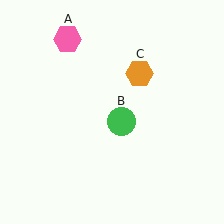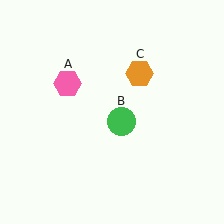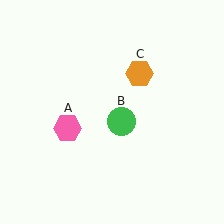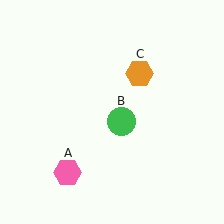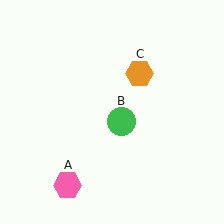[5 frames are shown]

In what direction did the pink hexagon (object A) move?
The pink hexagon (object A) moved down.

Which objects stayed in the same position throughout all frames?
Green circle (object B) and orange hexagon (object C) remained stationary.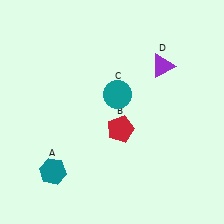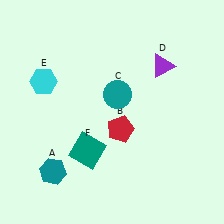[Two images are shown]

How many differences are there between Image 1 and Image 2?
There are 2 differences between the two images.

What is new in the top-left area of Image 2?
A cyan hexagon (E) was added in the top-left area of Image 2.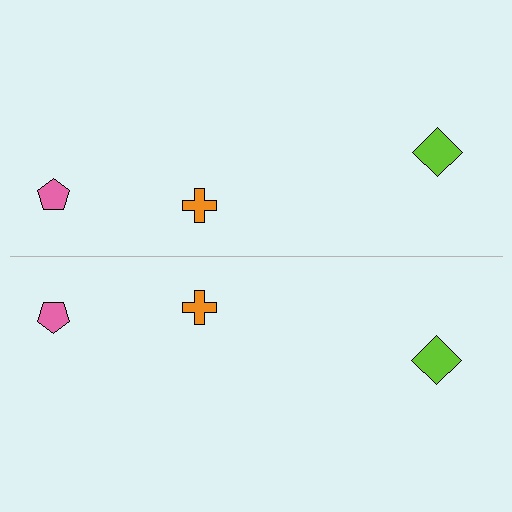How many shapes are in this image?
There are 6 shapes in this image.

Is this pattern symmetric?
Yes, this pattern has bilateral (reflection) symmetry.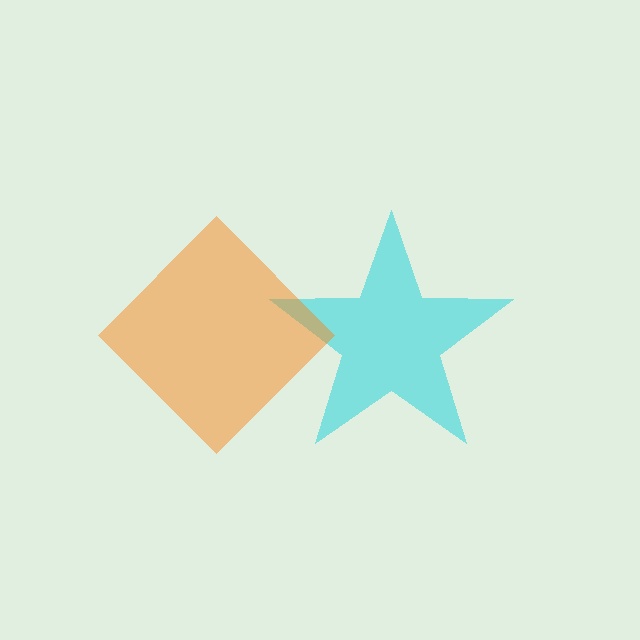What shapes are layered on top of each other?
The layered shapes are: a cyan star, an orange diamond.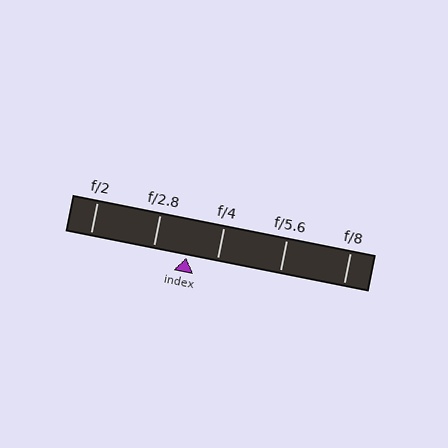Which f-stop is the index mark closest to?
The index mark is closest to f/4.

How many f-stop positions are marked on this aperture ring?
There are 5 f-stop positions marked.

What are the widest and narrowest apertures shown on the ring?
The widest aperture shown is f/2 and the narrowest is f/8.